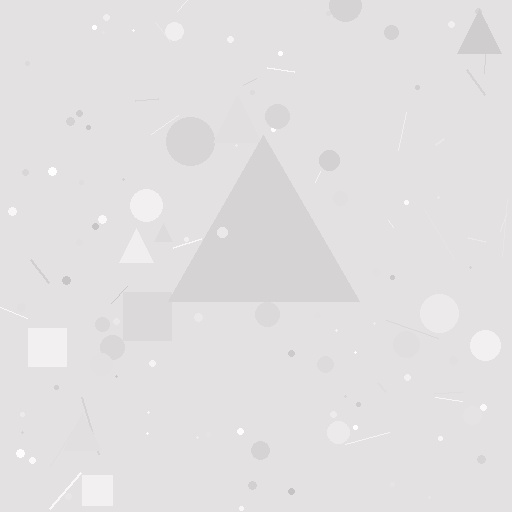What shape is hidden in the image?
A triangle is hidden in the image.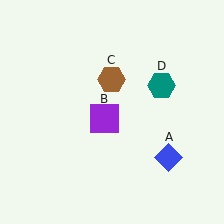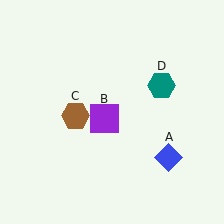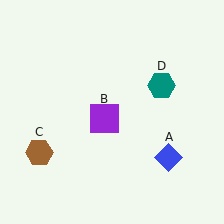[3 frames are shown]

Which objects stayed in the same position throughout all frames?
Blue diamond (object A) and purple square (object B) and teal hexagon (object D) remained stationary.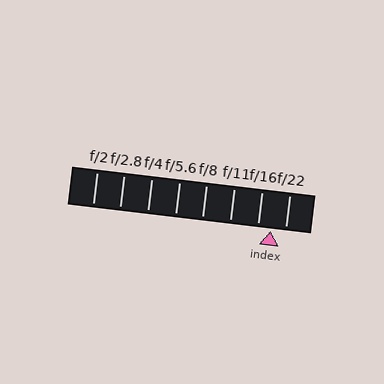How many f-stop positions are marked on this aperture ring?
There are 8 f-stop positions marked.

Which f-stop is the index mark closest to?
The index mark is closest to f/16.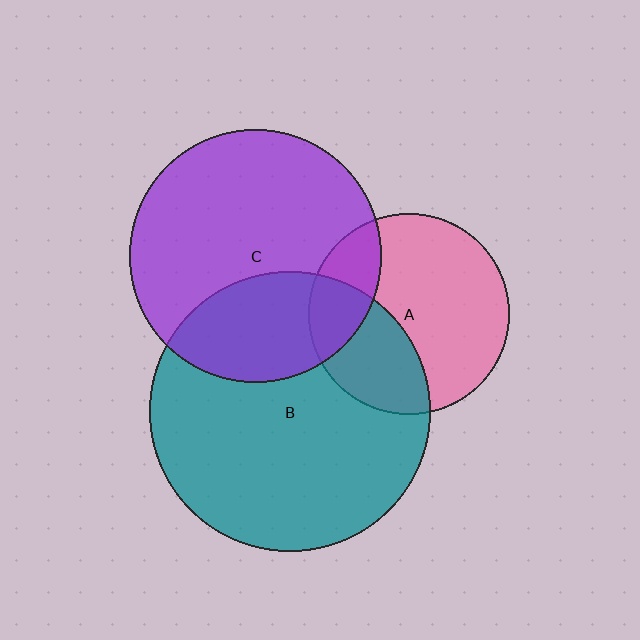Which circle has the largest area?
Circle B (teal).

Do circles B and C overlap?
Yes.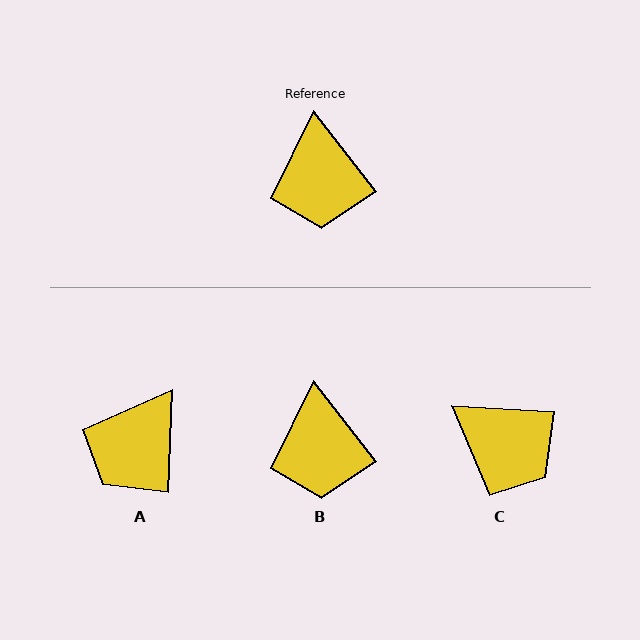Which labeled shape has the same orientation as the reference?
B.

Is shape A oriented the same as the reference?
No, it is off by about 40 degrees.